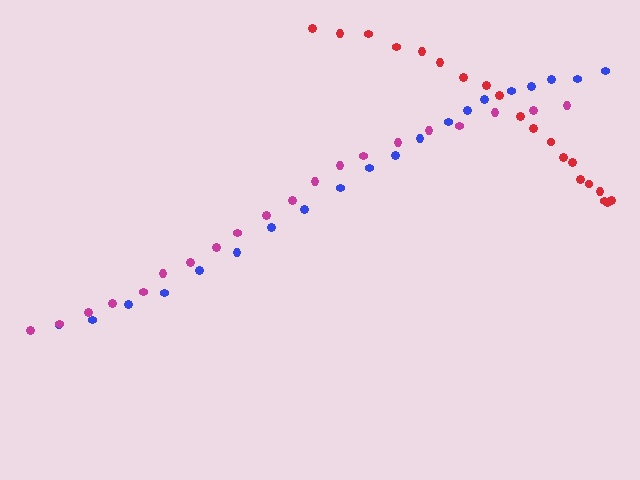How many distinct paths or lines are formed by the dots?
There are 3 distinct paths.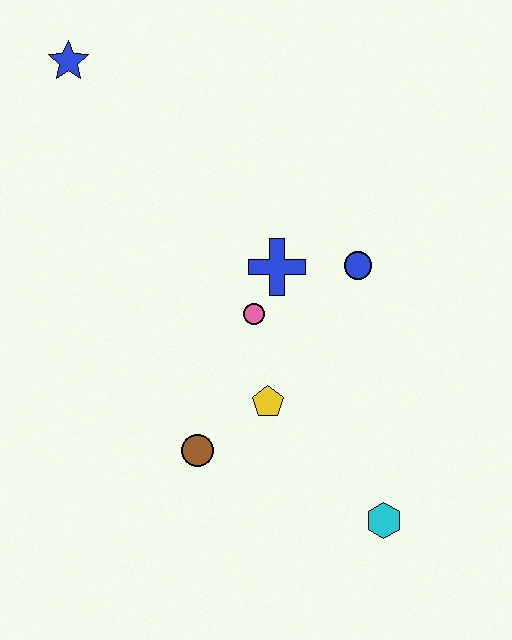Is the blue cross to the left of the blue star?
No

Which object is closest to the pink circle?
The blue cross is closest to the pink circle.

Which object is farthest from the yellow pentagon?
The blue star is farthest from the yellow pentagon.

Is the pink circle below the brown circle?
No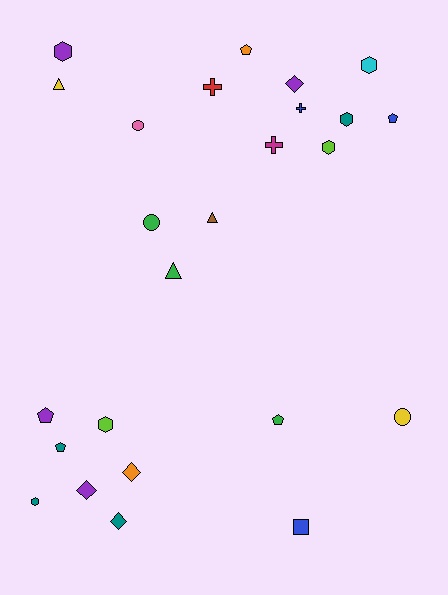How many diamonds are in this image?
There are 4 diamonds.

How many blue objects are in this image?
There are 3 blue objects.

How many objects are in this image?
There are 25 objects.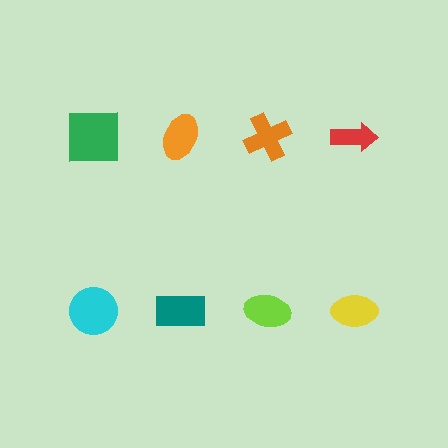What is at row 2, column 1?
A cyan circle.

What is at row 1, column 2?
An orange ellipse.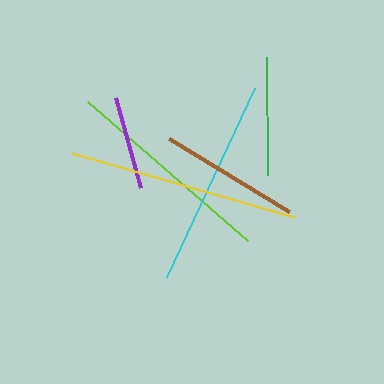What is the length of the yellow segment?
The yellow segment is approximately 231 pixels long.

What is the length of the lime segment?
The lime segment is approximately 212 pixels long.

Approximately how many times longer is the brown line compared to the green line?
The brown line is approximately 1.2 times the length of the green line.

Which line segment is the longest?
The yellow line is the longest at approximately 231 pixels.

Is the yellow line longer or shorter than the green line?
The yellow line is longer than the green line.